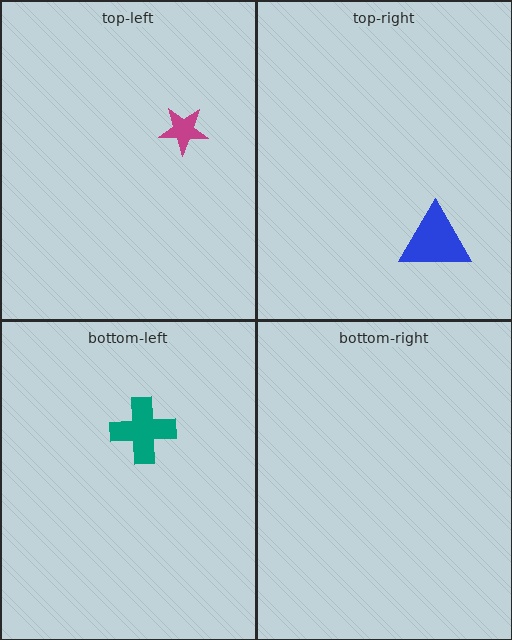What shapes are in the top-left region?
The magenta star.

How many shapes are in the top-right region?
1.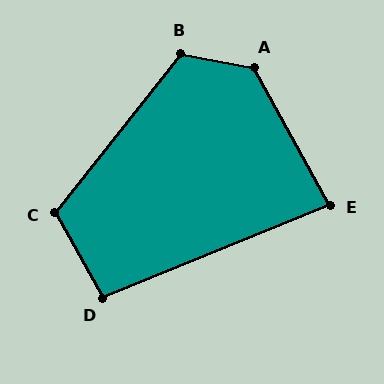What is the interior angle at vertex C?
Approximately 112 degrees (obtuse).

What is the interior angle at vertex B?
Approximately 117 degrees (obtuse).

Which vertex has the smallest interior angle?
E, at approximately 83 degrees.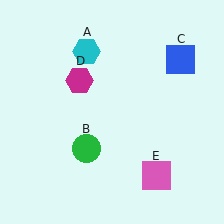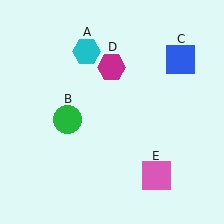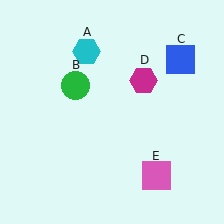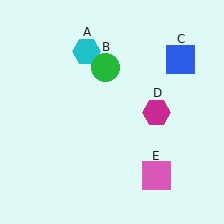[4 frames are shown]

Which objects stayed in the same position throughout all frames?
Cyan hexagon (object A) and blue square (object C) and pink square (object E) remained stationary.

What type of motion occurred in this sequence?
The green circle (object B), magenta hexagon (object D) rotated clockwise around the center of the scene.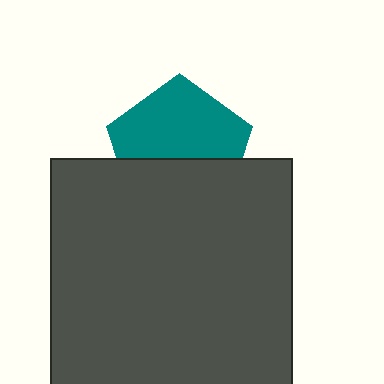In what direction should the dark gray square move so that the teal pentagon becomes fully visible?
The dark gray square should move down. That is the shortest direction to clear the overlap and leave the teal pentagon fully visible.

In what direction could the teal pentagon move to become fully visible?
The teal pentagon could move up. That would shift it out from behind the dark gray square entirely.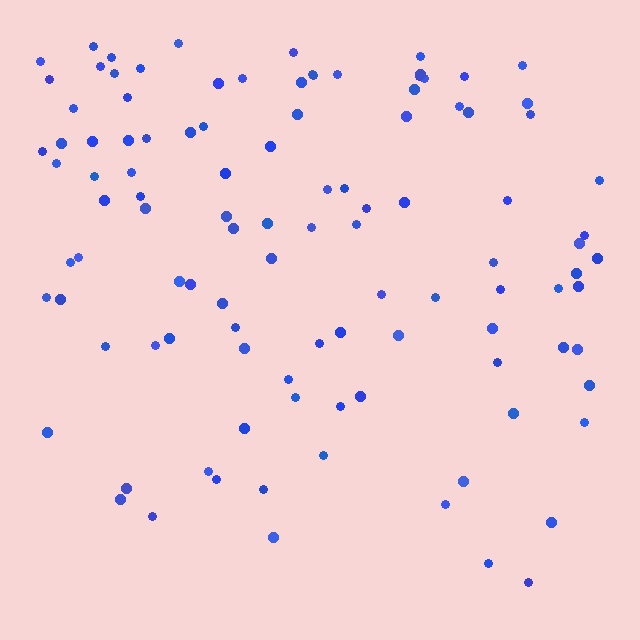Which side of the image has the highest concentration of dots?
The top.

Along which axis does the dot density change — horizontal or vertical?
Vertical.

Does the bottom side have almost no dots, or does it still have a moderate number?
Still a moderate number, just noticeably fewer than the top.